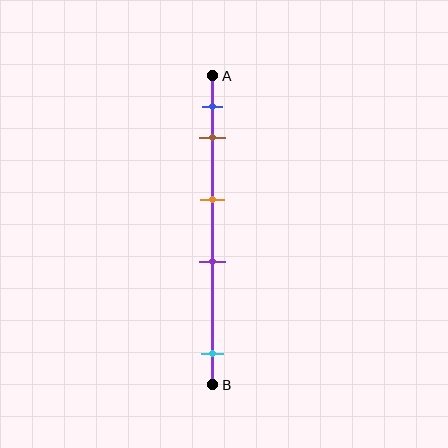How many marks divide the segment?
There are 5 marks dividing the segment.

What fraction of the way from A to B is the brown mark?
The brown mark is approximately 20% (0.2) of the way from A to B.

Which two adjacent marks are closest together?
The blue and brown marks are the closest adjacent pair.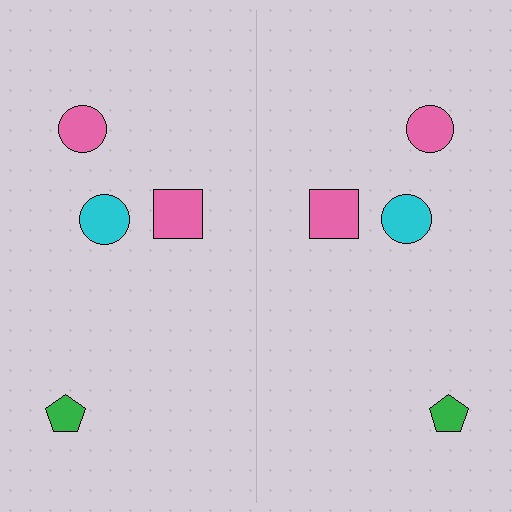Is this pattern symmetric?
Yes, this pattern has bilateral (reflection) symmetry.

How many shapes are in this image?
There are 8 shapes in this image.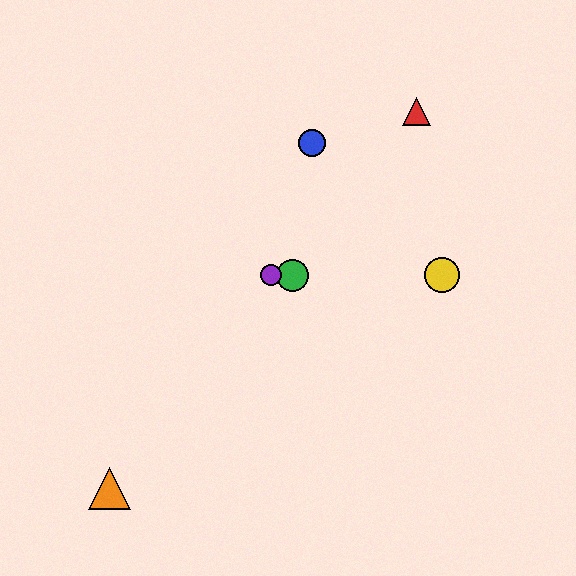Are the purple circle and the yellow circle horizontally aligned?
Yes, both are at y≈275.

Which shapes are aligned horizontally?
The green circle, the yellow circle, the purple circle are aligned horizontally.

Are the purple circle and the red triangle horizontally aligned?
No, the purple circle is at y≈275 and the red triangle is at y≈111.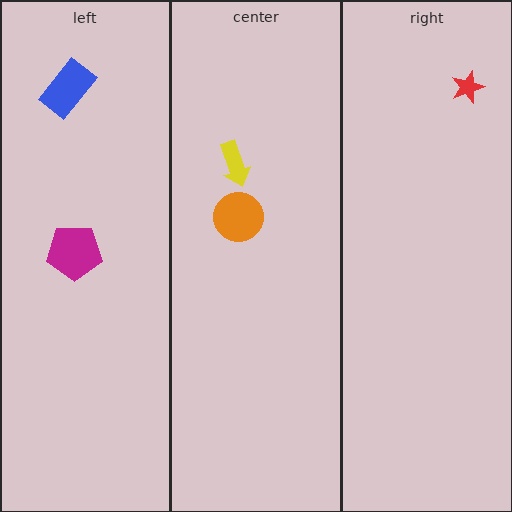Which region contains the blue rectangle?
The left region.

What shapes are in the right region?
The red star.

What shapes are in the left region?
The blue rectangle, the magenta pentagon.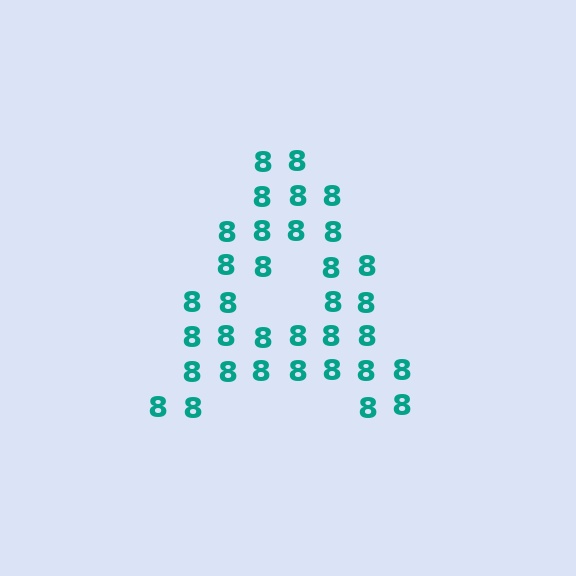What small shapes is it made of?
It is made of small digit 8's.